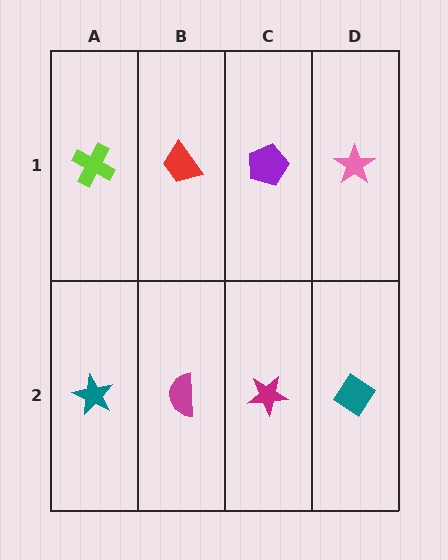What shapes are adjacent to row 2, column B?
A red trapezoid (row 1, column B), a teal star (row 2, column A), a magenta star (row 2, column C).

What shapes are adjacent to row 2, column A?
A lime cross (row 1, column A), a magenta semicircle (row 2, column B).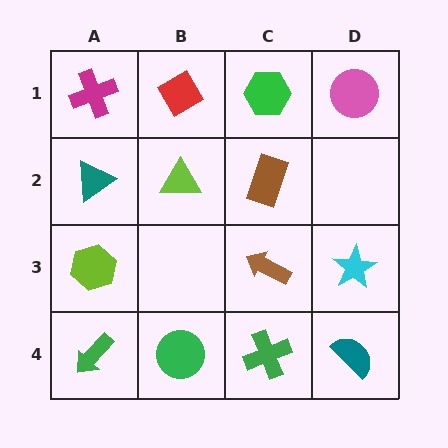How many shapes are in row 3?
3 shapes.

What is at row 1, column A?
A magenta cross.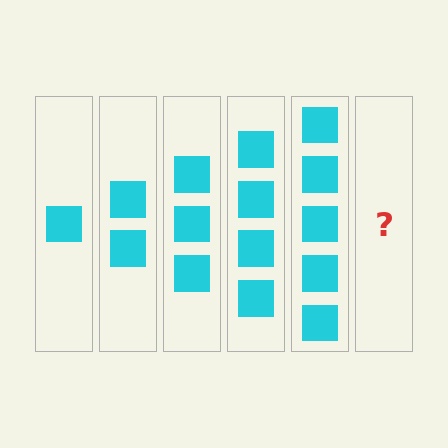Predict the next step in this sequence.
The next step is 6 squares.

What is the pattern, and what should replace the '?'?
The pattern is that each step adds one more square. The '?' should be 6 squares.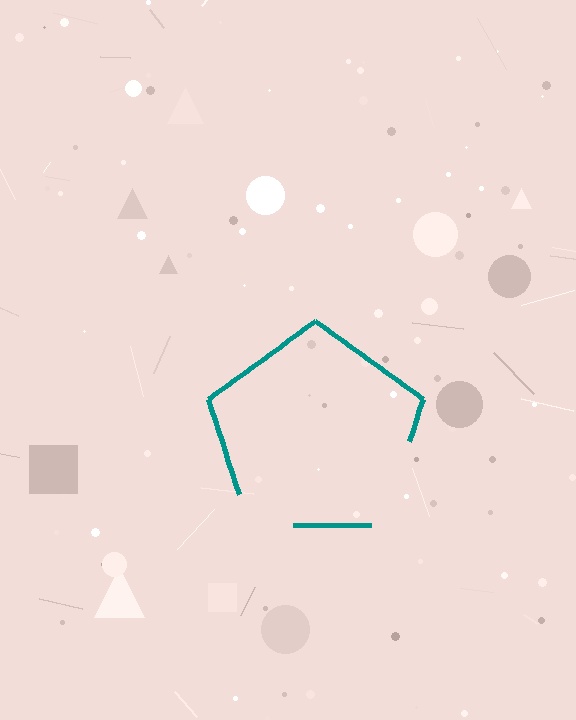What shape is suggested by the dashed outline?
The dashed outline suggests a pentagon.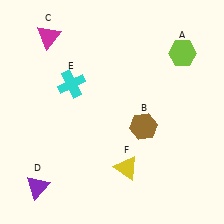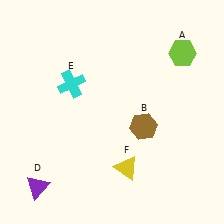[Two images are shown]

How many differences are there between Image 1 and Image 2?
There is 1 difference between the two images.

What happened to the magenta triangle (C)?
The magenta triangle (C) was removed in Image 2. It was in the top-left area of Image 1.